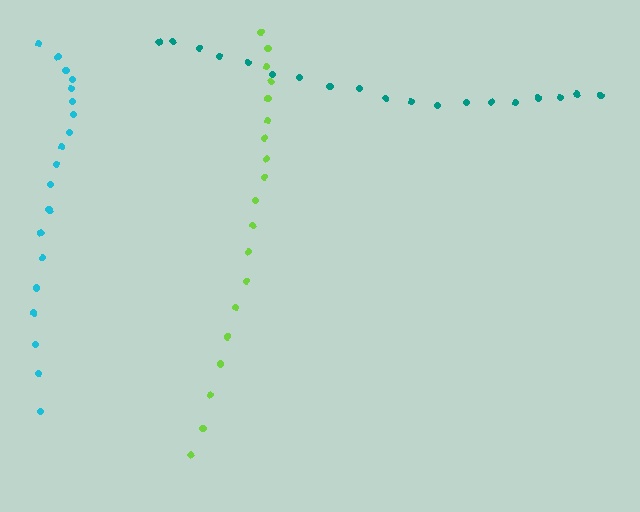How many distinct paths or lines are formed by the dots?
There are 3 distinct paths.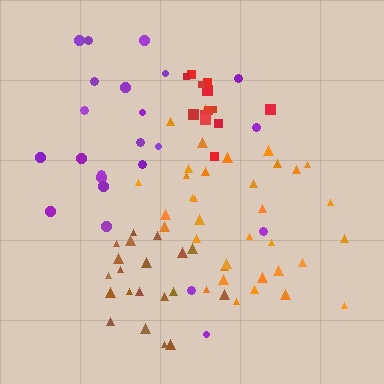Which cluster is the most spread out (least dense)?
Purple.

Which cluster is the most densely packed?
Brown.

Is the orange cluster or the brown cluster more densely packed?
Brown.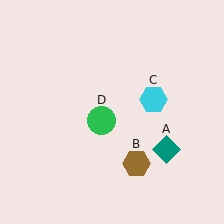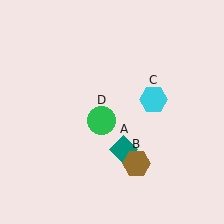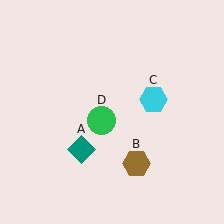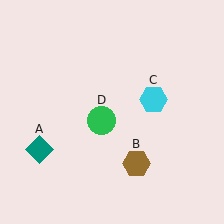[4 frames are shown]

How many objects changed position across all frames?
1 object changed position: teal diamond (object A).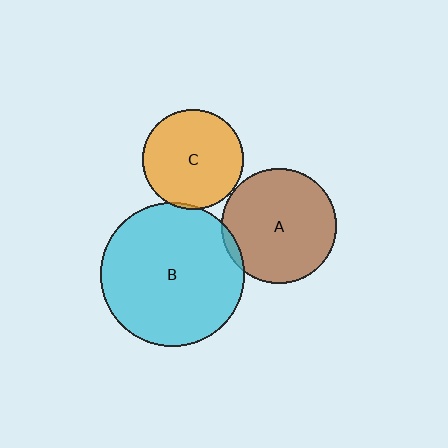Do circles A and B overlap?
Yes.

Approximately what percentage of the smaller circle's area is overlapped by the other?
Approximately 5%.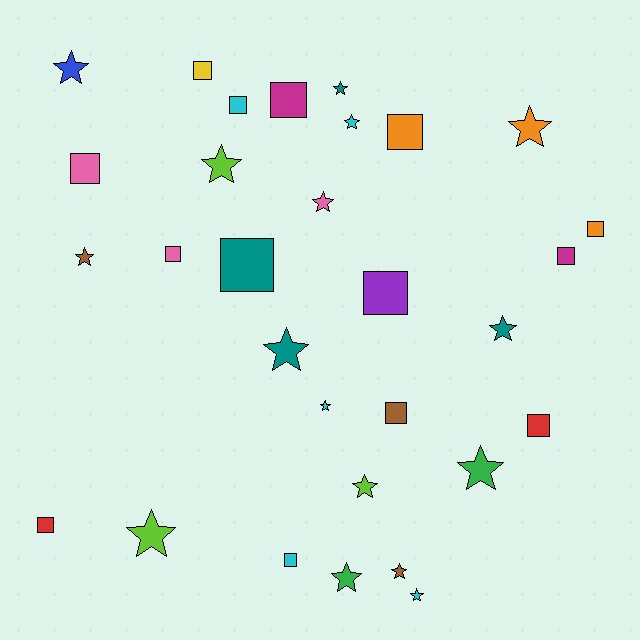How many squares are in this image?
There are 14 squares.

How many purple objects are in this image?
There is 1 purple object.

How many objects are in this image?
There are 30 objects.